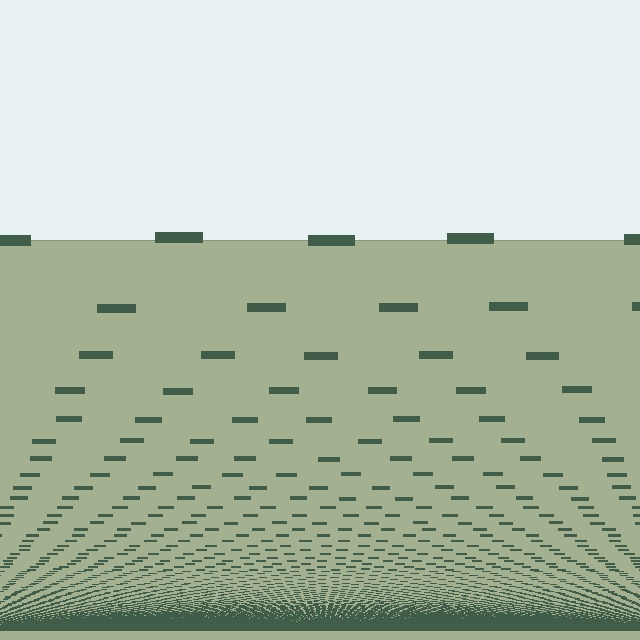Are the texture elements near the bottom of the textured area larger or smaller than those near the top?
Smaller. The gradient is inverted — elements near the bottom are smaller and denser.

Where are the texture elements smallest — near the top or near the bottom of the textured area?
Near the bottom.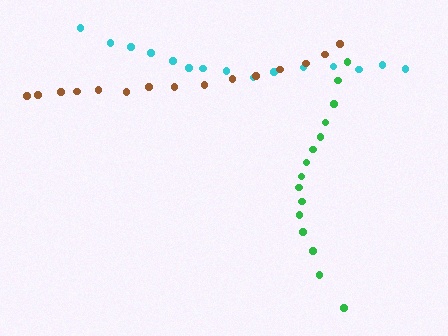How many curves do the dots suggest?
There are 3 distinct paths.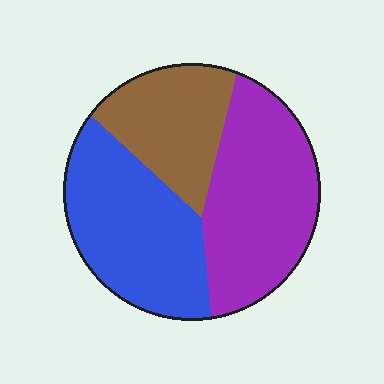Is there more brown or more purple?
Purple.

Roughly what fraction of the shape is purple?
Purple takes up about two fifths (2/5) of the shape.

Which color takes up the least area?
Brown, at roughly 25%.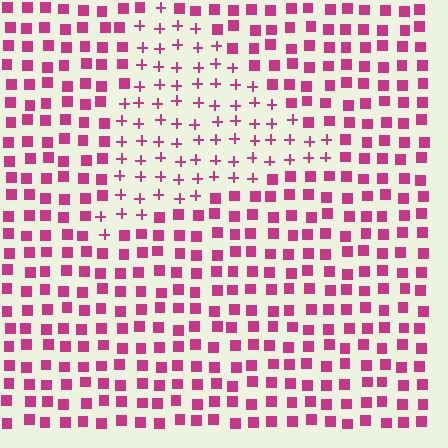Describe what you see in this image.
The image is filled with small magenta elements arranged in a uniform grid. A triangle-shaped region contains plus signs, while the surrounding area contains squares. The boundary is defined purely by the change in element shape.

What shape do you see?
I see a triangle.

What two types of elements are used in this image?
The image uses plus signs inside the triangle region and squares outside it.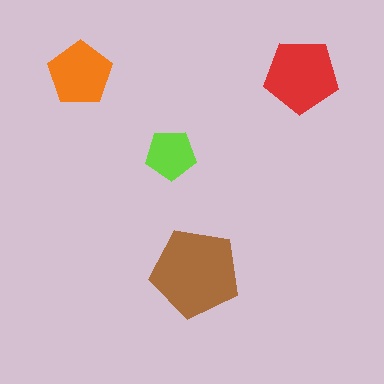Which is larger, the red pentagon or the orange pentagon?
The red one.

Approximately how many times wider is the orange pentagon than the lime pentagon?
About 1.5 times wider.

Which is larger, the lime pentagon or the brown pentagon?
The brown one.